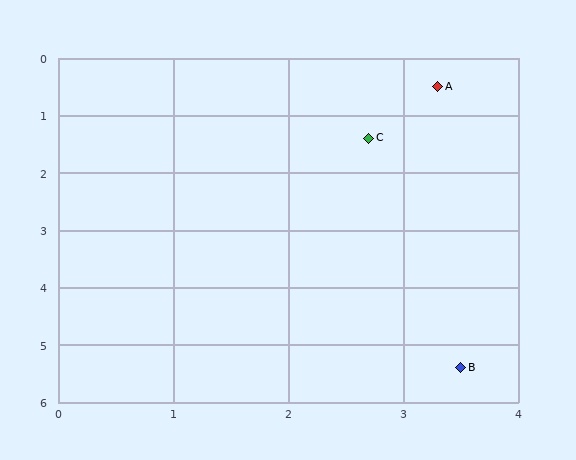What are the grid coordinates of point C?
Point C is at approximately (2.7, 1.4).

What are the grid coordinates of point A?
Point A is at approximately (3.3, 0.5).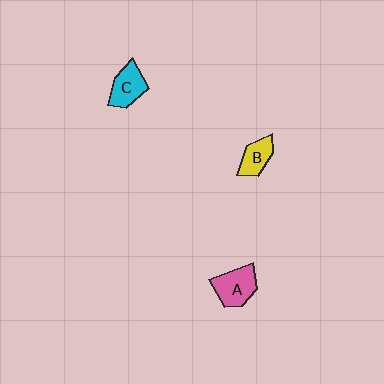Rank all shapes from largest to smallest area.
From largest to smallest: A (pink), C (cyan), B (yellow).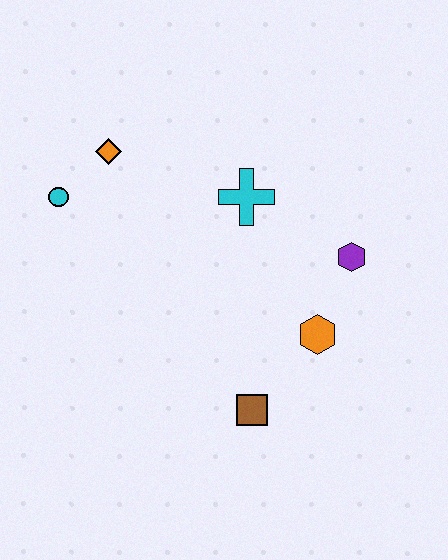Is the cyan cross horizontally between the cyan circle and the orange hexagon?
Yes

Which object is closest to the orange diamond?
The cyan circle is closest to the orange diamond.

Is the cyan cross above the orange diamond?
No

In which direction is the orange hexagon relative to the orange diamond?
The orange hexagon is to the right of the orange diamond.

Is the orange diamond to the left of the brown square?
Yes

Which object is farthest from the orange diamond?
The brown square is farthest from the orange diamond.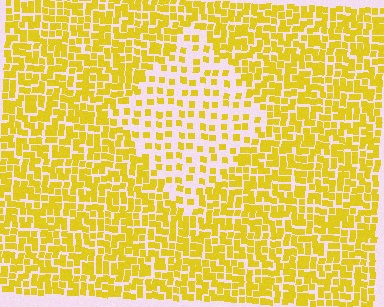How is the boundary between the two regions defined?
The boundary is defined by a change in element density (approximately 2.3x ratio). All elements are the same color, size, and shape.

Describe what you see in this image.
The image contains small yellow elements arranged at two different densities. A diamond-shaped region is visible where the elements are less densely packed than the surrounding area.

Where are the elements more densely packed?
The elements are more densely packed outside the diamond boundary.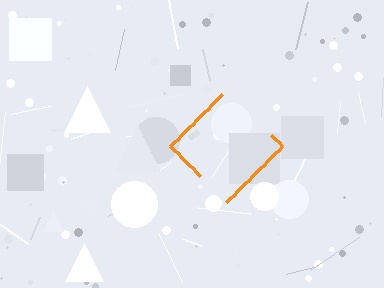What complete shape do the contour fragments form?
The contour fragments form a diamond.